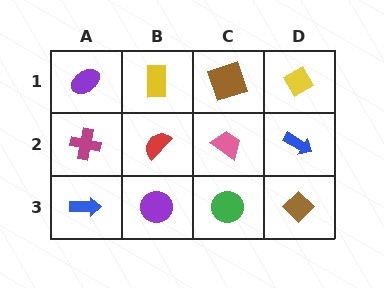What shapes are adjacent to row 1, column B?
A red semicircle (row 2, column B), a purple ellipse (row 1, column A), a brown square (row 1, column C).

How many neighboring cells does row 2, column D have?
3.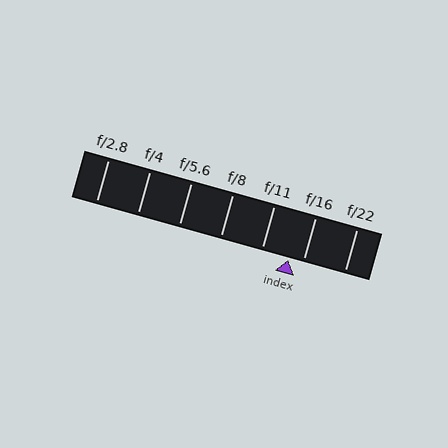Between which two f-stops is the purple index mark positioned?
The index mark is between f/11 and f/16.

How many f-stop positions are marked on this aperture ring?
There are 7 f-stop positions marked.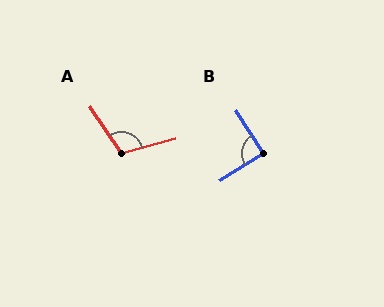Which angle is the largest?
A, at approximately 108 degrees.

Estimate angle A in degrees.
Approximately 108 degrees.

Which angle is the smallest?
B, at approximately 89 degrees.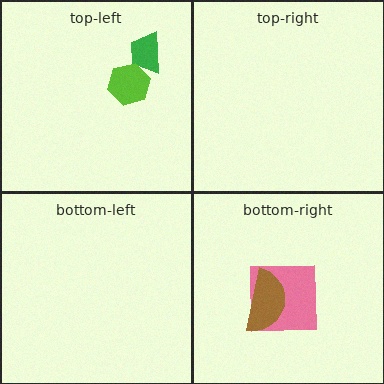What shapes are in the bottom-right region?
The pink square, the brown semicircle.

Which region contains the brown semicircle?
The bottom-right region.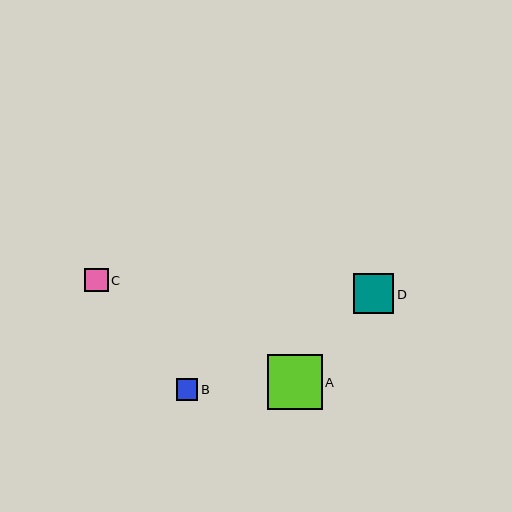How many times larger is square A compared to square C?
Square A is approximately 2.3 times the size of square C.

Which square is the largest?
Square A is the largest with a size of approximately 55 pixels.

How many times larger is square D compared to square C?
Square D is approximately 1.7 times the size of square C.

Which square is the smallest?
Square B is the smallest with a size of approximately 22 pixels.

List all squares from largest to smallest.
From largest to smallest: A, D, C, B.